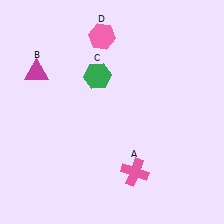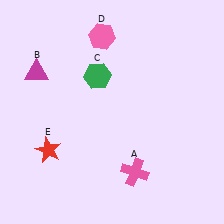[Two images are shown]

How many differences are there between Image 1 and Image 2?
There is 1 difference between the two images.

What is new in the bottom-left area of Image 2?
A red star (E) was added in the bottom-left area of Image 2.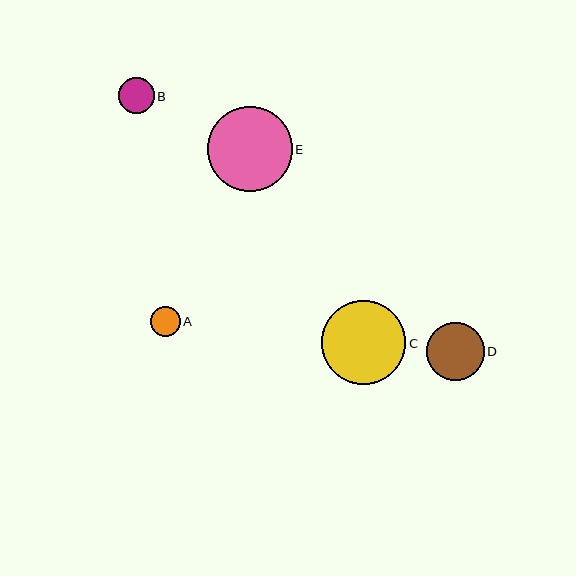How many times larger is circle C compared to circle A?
Circle C is approximately 2.8 times the size of circle A.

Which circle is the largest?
Circle C is the largest with a size of approximately 85 pixels.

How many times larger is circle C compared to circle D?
Circle C is approximately 1.5 times the size of circle D.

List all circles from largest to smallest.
From largest to smallest: C, E, D, B, A.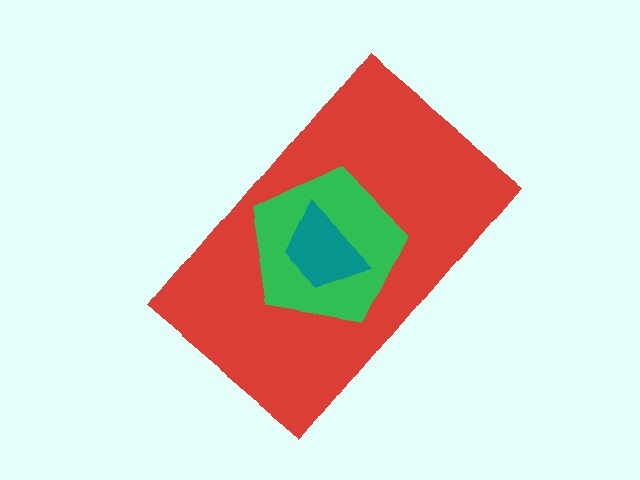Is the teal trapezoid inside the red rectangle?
Yes.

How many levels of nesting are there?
3.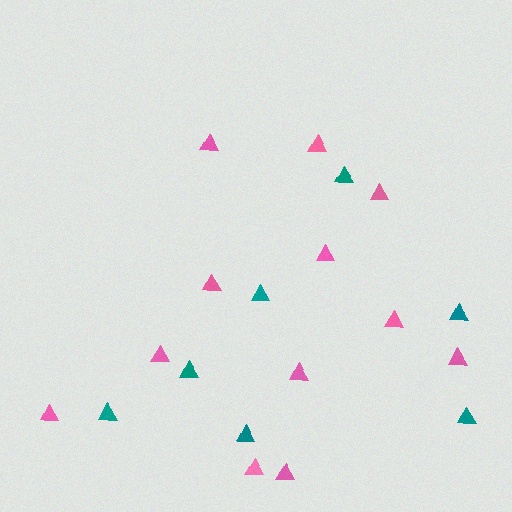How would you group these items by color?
There are 2 groups: one group of teal triangles (7) and one group of pink triangles (12).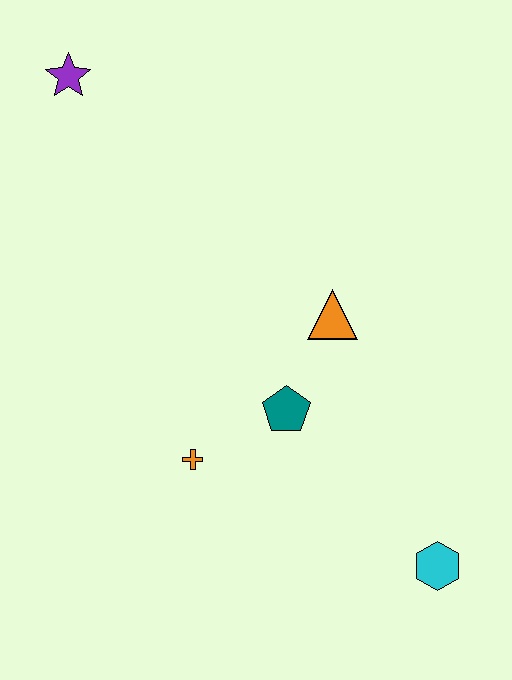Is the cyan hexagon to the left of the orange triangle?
No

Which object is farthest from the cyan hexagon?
The purple star is farthest from the cyan hexagon.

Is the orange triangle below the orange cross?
No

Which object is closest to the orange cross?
The teal pentagon is closest to the orange cross.